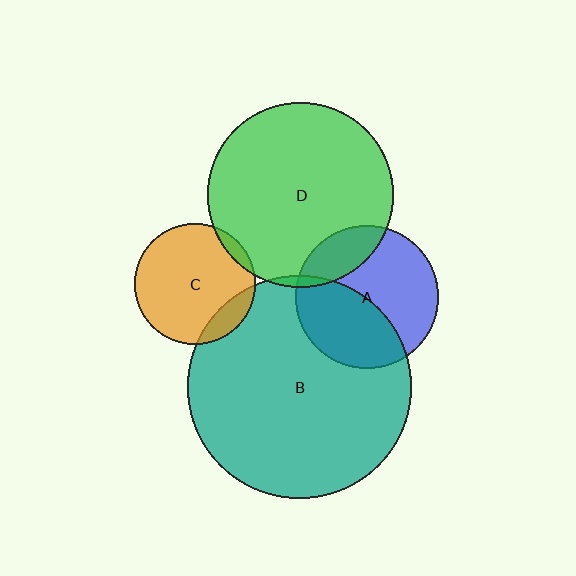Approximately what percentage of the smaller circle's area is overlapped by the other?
Approximately 15%.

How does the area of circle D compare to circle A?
Approximately 1.7 times.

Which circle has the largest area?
Circle B (teal).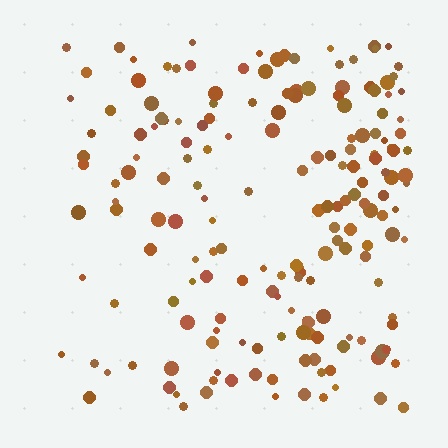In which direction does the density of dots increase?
From left to right, with the right side densest.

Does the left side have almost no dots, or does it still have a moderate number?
Still a moderate number, just noticeably fewer than the right.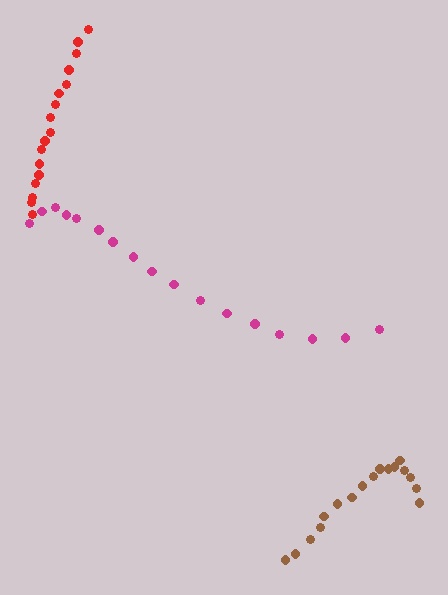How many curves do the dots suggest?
There are 3 distinct paths.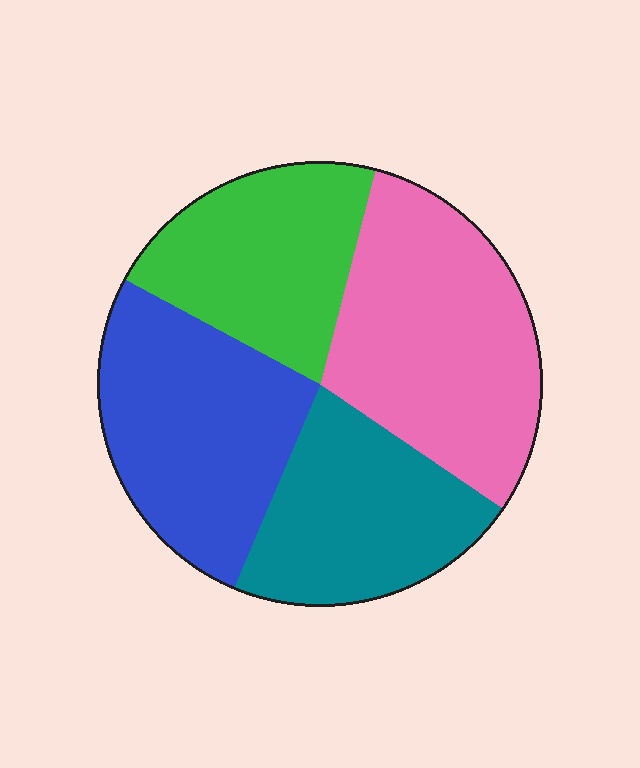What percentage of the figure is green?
Green takes up about one fifth (1/5) of the figure.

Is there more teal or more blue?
Blue.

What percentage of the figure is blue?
Blue takes up about one quarter (1/4) of the figure.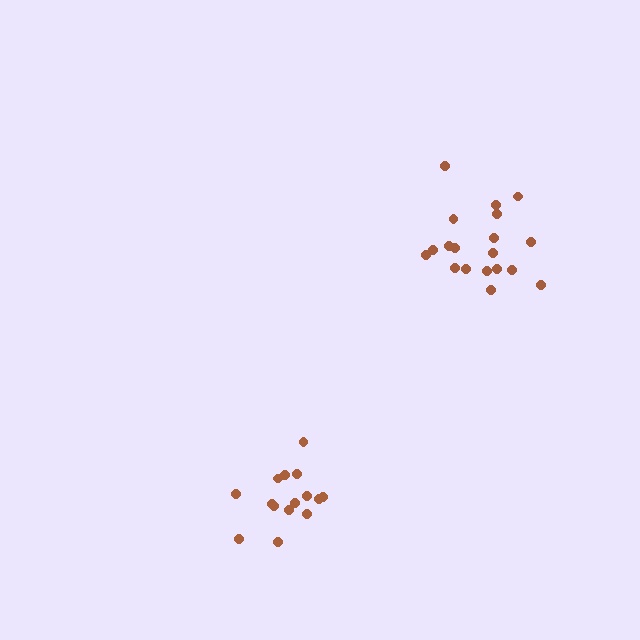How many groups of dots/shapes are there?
There are 2 groups.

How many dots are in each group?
Group 1: 19 dots, Group 2: 15 dots (34 total).